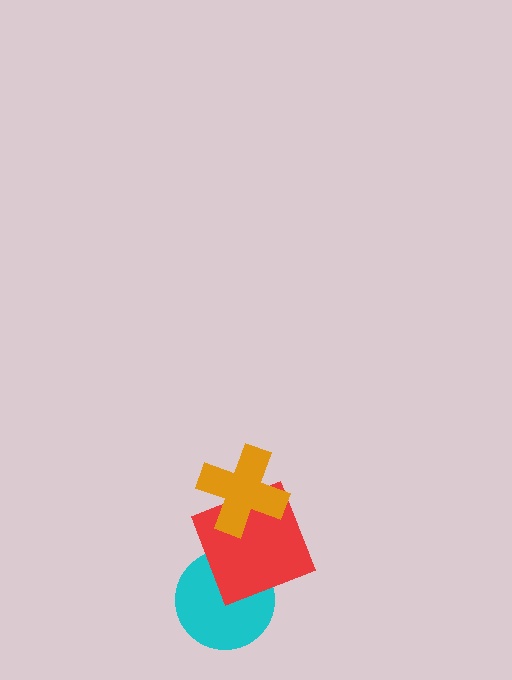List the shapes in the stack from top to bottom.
From top to bottom: the orange cross, the red square, the cyan circle.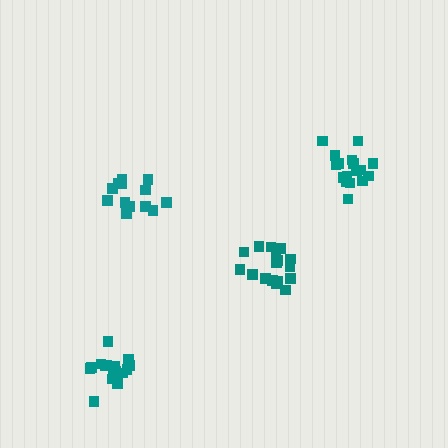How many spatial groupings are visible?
There are 4 spatial groupings.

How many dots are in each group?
Group 1: 18 dots, Group 2: 17 dots, Group 3: 17 dots, Group 4: 13 dots (65 total).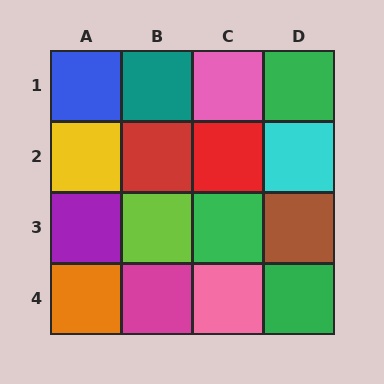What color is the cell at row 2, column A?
Yellow.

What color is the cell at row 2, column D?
Cyan.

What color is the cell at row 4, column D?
Green.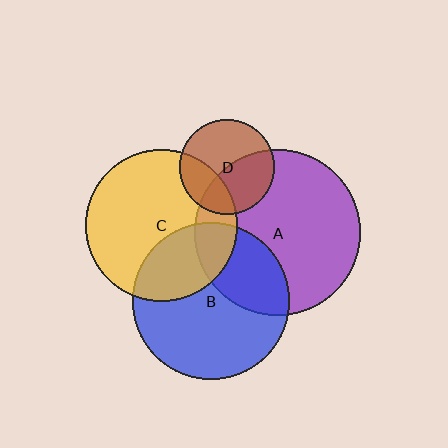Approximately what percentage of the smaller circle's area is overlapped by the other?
Approximately 45%.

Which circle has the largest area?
Circle A (purple).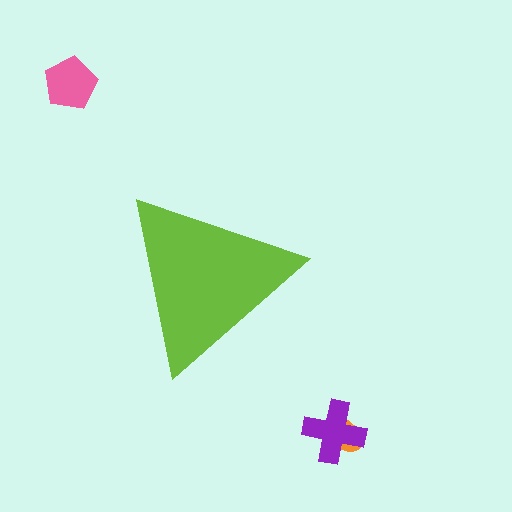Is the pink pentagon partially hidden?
No, the pink pentagon is fully visible.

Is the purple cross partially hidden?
No, the purple cross is fully visible.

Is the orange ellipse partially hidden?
No, the orange ellipse is fully visible.